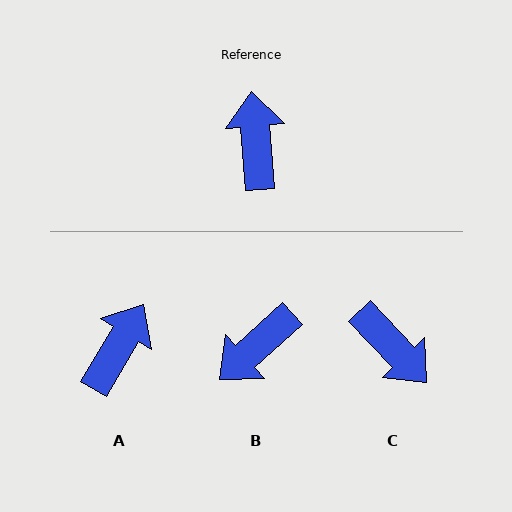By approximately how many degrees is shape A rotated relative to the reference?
Approximately 36 degrees clockwise.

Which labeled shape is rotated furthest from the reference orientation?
C, about 142 degrees away.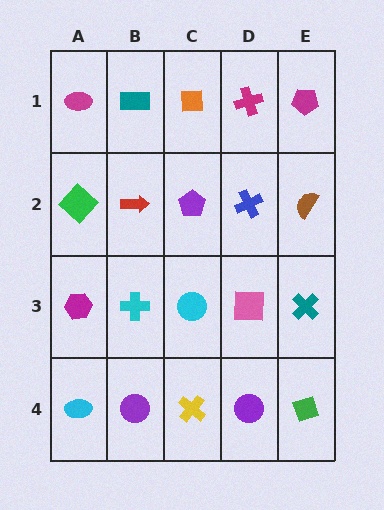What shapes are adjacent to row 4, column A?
A magenta hexagon (row 3, column A), a purple circle (row 4, column B).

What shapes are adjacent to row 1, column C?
A purple pentagon (row 2, column C), a teal rectangle (row 1, column B), a magenta cross (row 1, column D).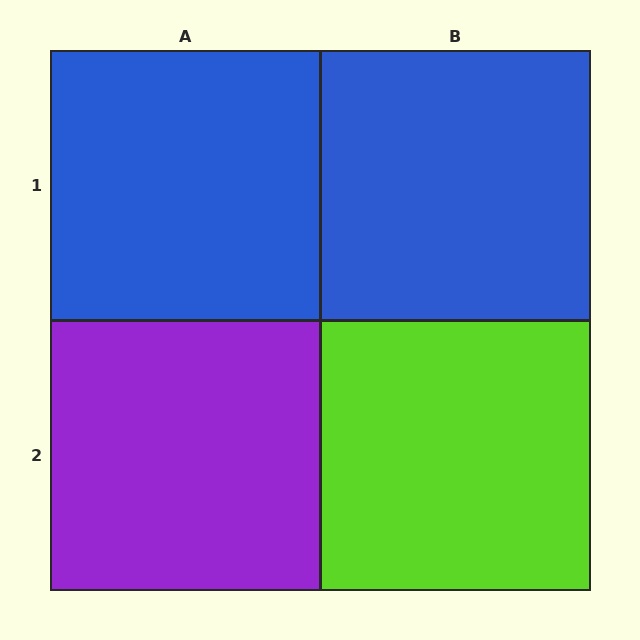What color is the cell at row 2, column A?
Purple.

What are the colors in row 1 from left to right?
Blue, blue.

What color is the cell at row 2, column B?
Lime.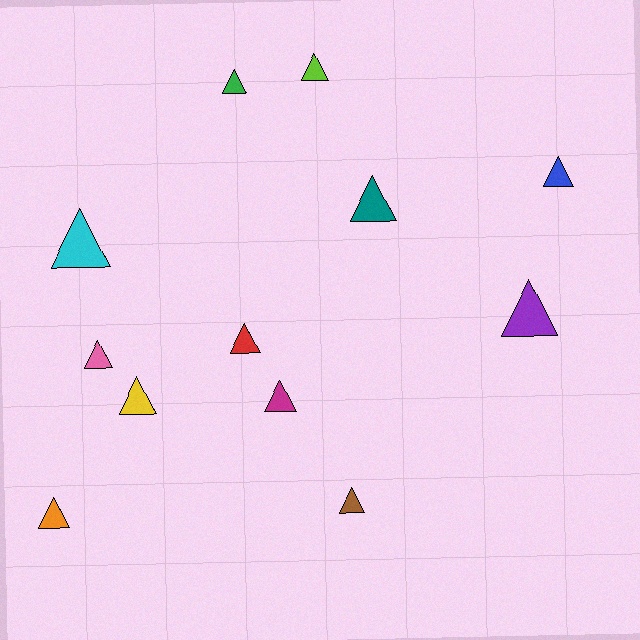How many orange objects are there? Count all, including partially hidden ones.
There is 1 orange object.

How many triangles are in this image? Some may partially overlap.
There are 12 triangles.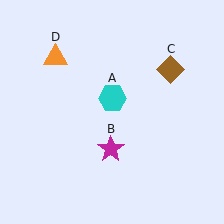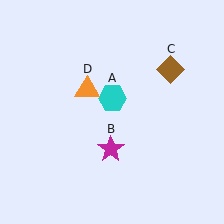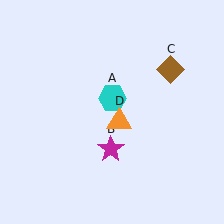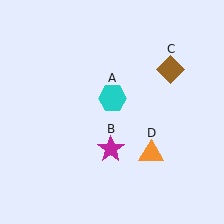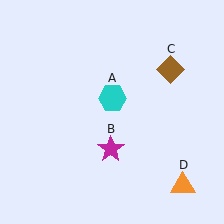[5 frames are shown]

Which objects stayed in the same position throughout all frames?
Cyan hexagon (object A) and magenta star (object B) and brown diamond (object C) remained stationary.